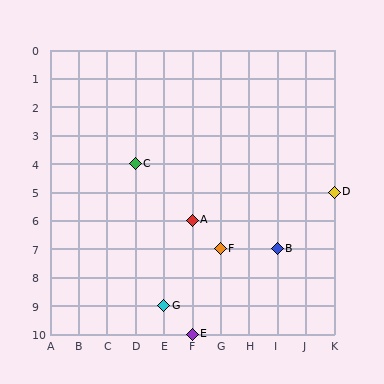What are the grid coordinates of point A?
Point A is at grid coordinates (F, 6).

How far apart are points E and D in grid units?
Points E and D are 5 columns and 5 rows apart (about 7.1 grid units diagonally).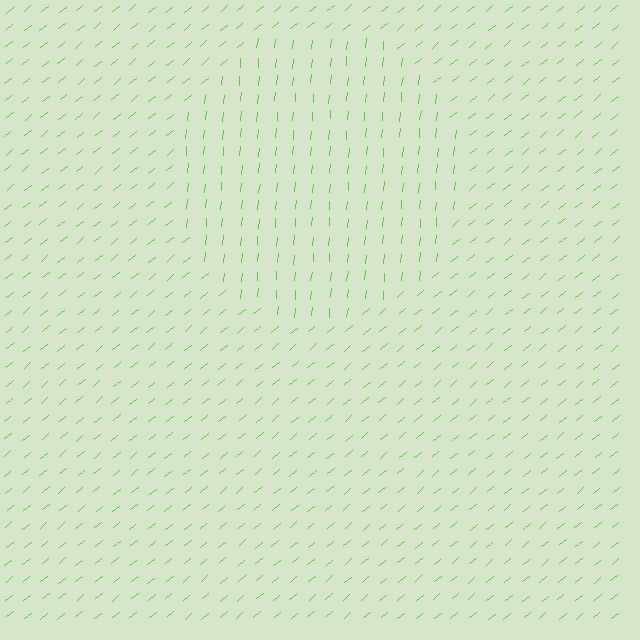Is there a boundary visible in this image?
Yes, there is a texture boundary formed by a change in line orientation.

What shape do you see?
I see a circle.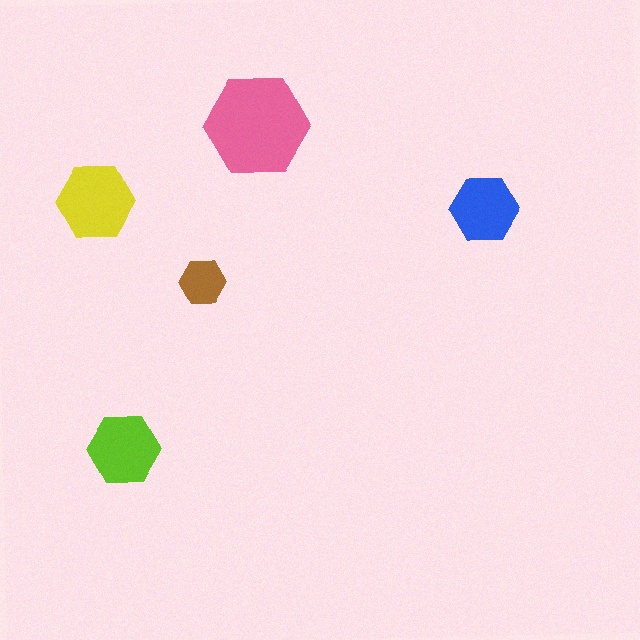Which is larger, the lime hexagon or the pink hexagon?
The pink one.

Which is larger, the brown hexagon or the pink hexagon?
The pink one.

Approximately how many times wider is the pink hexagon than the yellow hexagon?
About 1.5 times wider.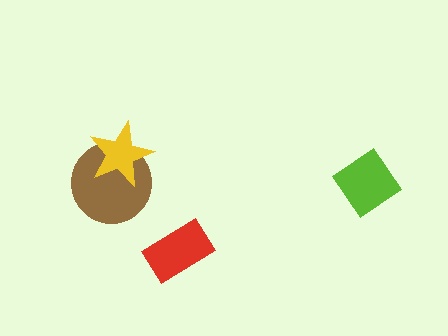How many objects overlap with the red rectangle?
0 objects overlap with the red rectangle.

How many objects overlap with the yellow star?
1 object overlaps with the yellow star.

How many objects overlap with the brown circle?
1 object overlaps with the brown circle.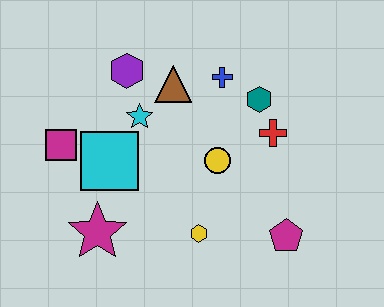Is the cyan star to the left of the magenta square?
No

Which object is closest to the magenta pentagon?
The yellow hexagon is closest to the magenta pentagon.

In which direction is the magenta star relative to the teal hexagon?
The magenta star is to the left of the teal hexagon.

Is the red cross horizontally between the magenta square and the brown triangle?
No